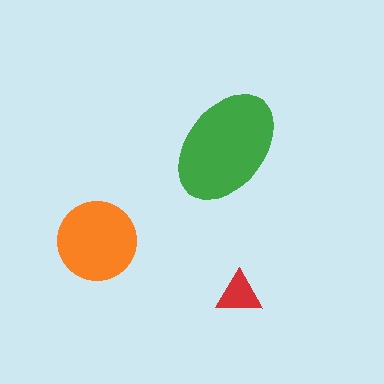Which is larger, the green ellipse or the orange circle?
The green ellipse.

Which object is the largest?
The green ellipse.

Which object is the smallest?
The red triangle.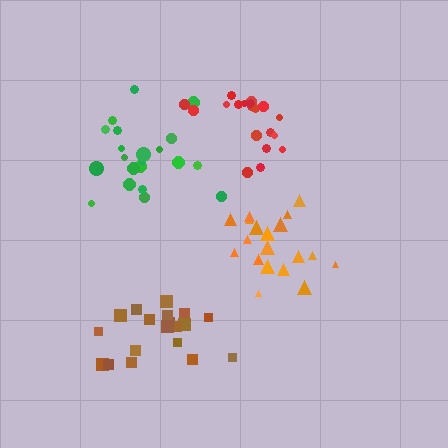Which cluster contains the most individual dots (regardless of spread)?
Green (21).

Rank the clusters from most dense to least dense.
brown, orange, red, green.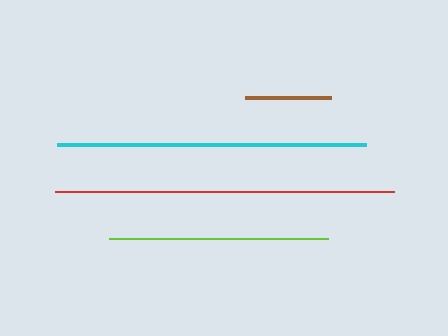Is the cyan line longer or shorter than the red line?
The red line is longer than the cyan line.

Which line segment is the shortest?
The brown line is the shortest at approximately 86 pixels.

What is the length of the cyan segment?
The cyan segment is approximately 309 pixels long.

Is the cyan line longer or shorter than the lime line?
The cyan line is longer than the lime line.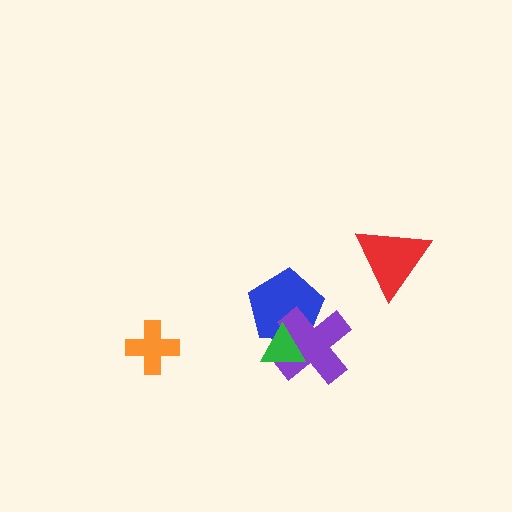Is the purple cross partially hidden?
Yes, it is partially covered by another shape.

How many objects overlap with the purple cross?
2 objects overlap with the purple cross.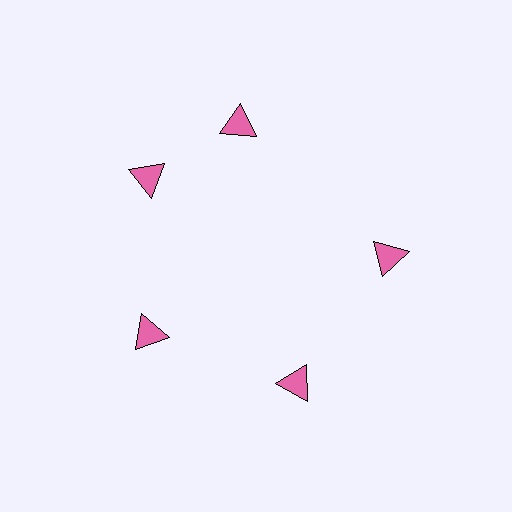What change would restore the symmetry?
The symmetry would be restored by rotating it back into even spacing with its neighbors so that all 5 triangles sit at equal angles and equal distance from the center.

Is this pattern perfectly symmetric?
No. The 5 pink triangles are arranged in a ring, but one element near the 1 o'clock position is rotated out of alignment along the ring, breaking the 5-fold rotational symmetry.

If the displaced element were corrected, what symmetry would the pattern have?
It would have 5-fold rotational symmetry — the pattern would map onto itself every 72 degrees.